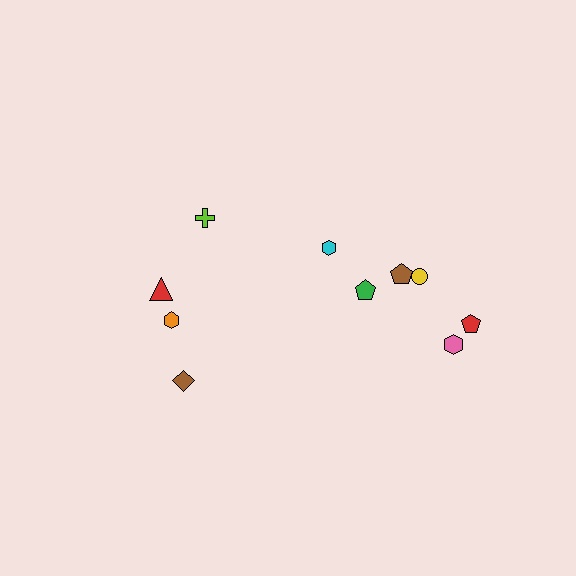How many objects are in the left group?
There are 4 objects.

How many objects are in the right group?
There are 6 objects.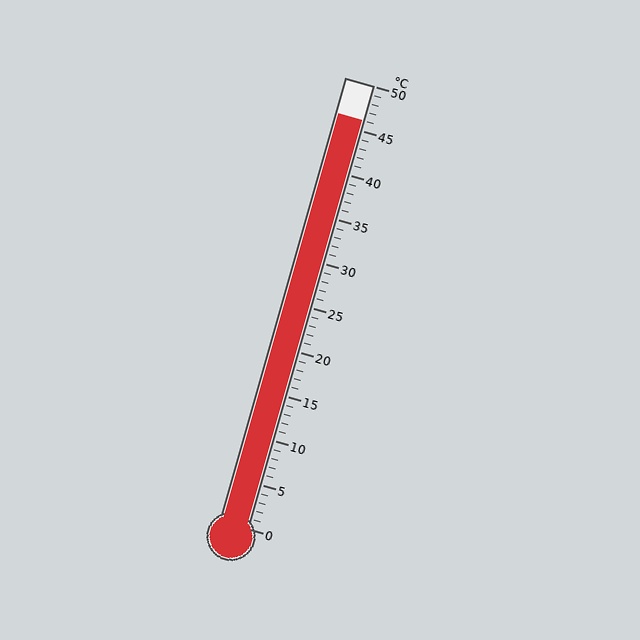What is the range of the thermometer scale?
The thermometer scale ranges from 0°C to 50°C.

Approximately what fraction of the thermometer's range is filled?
The thermometer is filled to approximately 90% of its range.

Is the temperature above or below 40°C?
The temperature is above 40°C.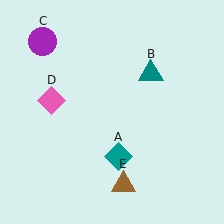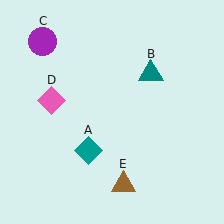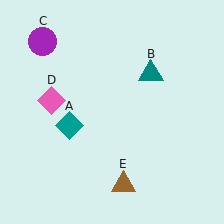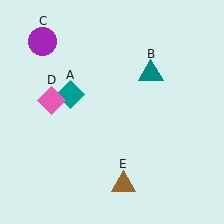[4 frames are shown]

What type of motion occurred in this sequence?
The teal diamond (object A) rotated clockwise around the center of the scene.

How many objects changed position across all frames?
1 object changed position: teal diamond (object A).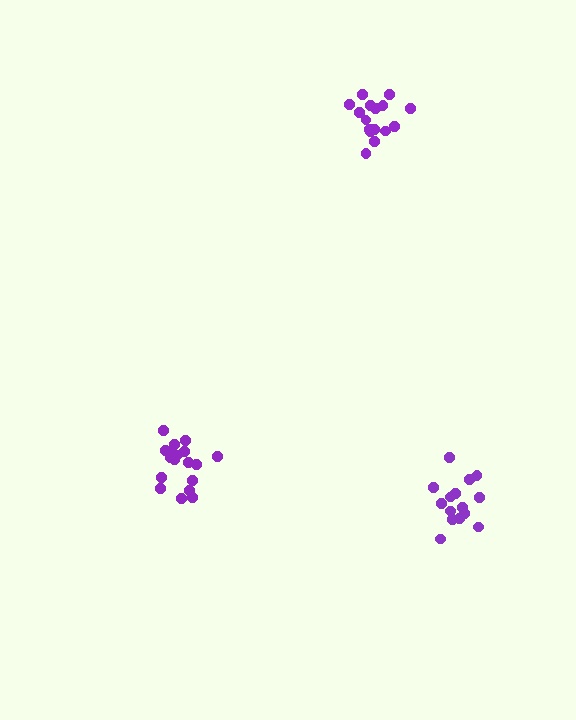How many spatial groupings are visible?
There are 3 spatial groupings.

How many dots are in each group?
Group 1: 18 dots, Group 2: 17 dots, Group 3: 15 dots (50 total).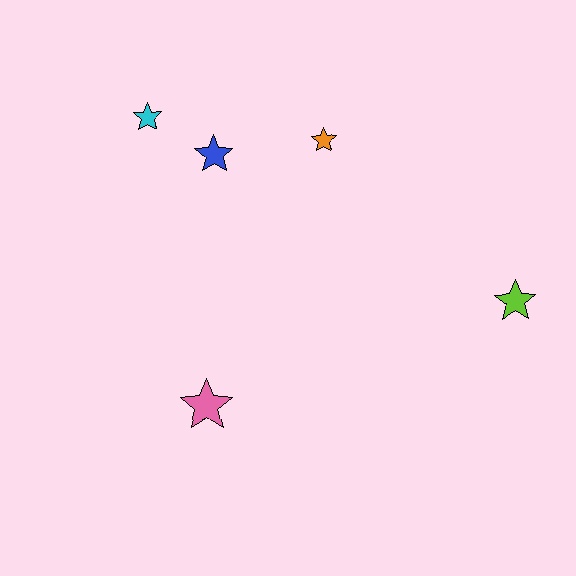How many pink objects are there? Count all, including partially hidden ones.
There is 1 pink object.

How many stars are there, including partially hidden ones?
There are 5 stars.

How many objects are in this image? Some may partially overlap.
There are 5 objects.